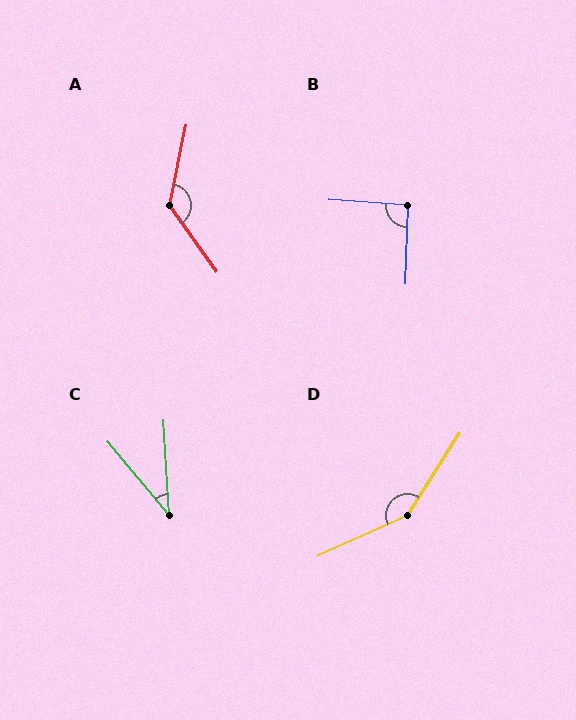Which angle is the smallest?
C, at approximately 37 degrees.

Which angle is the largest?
D, at approximately 147 degrees.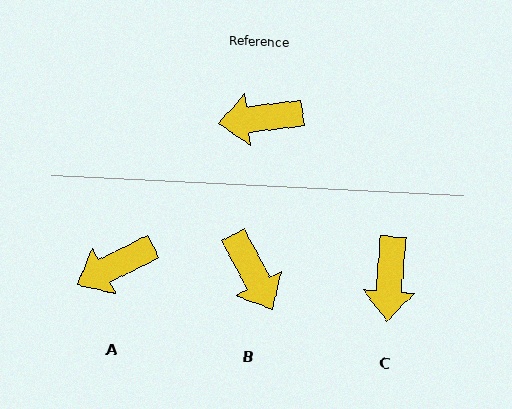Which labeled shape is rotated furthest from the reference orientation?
B, about 111 degrees away.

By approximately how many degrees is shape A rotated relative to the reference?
Approximately 20 degrees counter-clockwise.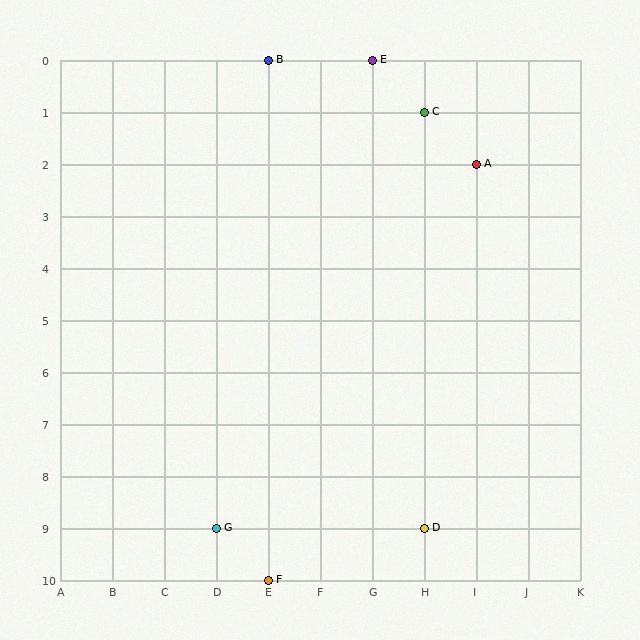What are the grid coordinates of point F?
Point F is at grid coordinates (E, 10).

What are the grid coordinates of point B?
Point B is at grid coordinates (E, 0).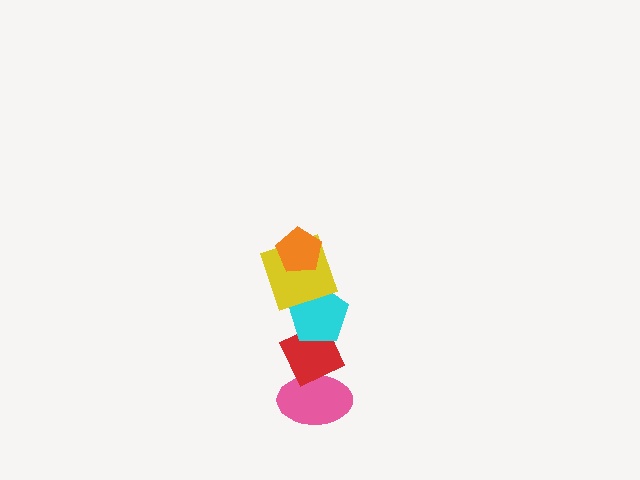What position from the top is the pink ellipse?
The pink ellipse is 5th from the top.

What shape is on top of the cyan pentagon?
The yellow square is on top of the cyan pentagon.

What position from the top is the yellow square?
The yellow square is 2nd from the top.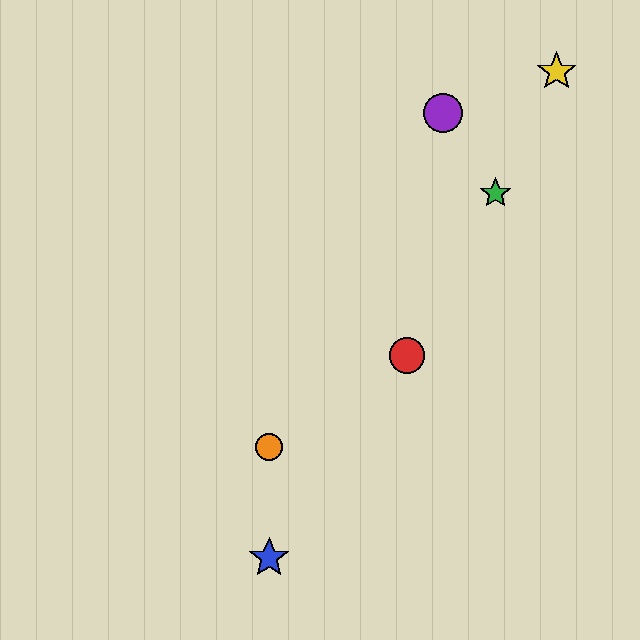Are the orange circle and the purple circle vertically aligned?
No, the orange circle is at x≈269 and the purple circle is at x≈443.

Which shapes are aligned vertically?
The blue star, the orange circle are aligned vertically.